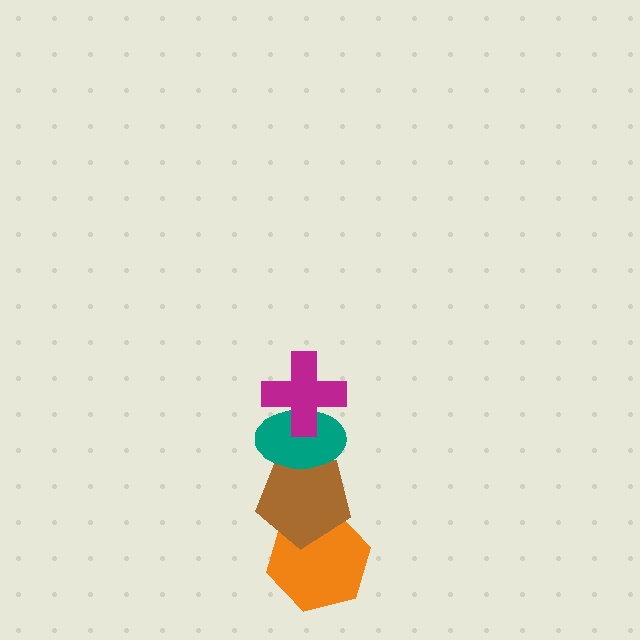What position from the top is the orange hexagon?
The orange hexagon is 4th from the top.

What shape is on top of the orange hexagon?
The brown pentagon is on top of the orange hexagon.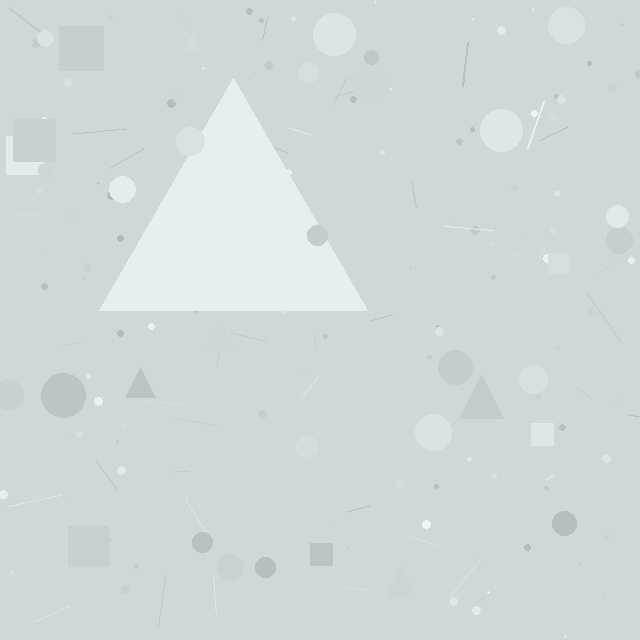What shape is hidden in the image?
A triangle is hidden in the image.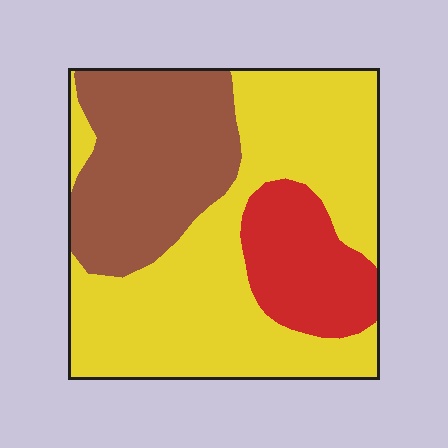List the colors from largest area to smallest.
From largest to smallest: yellow, brown, red.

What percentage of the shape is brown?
Brown covers roughly 30% of the shape.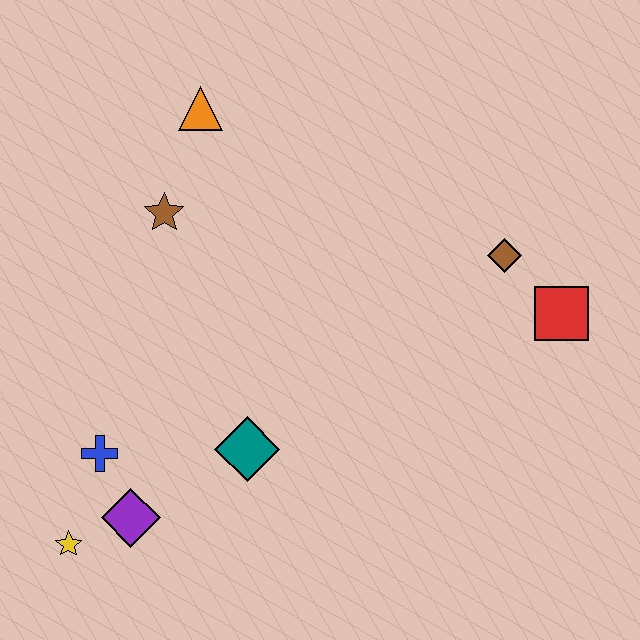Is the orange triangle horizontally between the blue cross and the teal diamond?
Yes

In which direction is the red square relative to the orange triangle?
The red square is to the right of the orange triangle.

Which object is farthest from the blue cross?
The red square is farthest from the blue cross.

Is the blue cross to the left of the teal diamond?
Yes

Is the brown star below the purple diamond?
No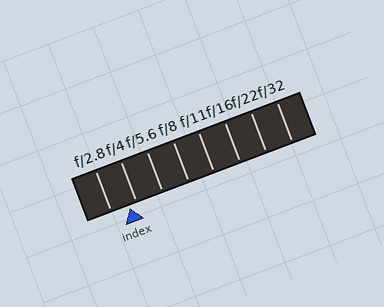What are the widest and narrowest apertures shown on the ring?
The widest aperture shown is f/2.8 and the narrowest is f/32.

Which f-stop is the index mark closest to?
The index mark is closest to f/4.